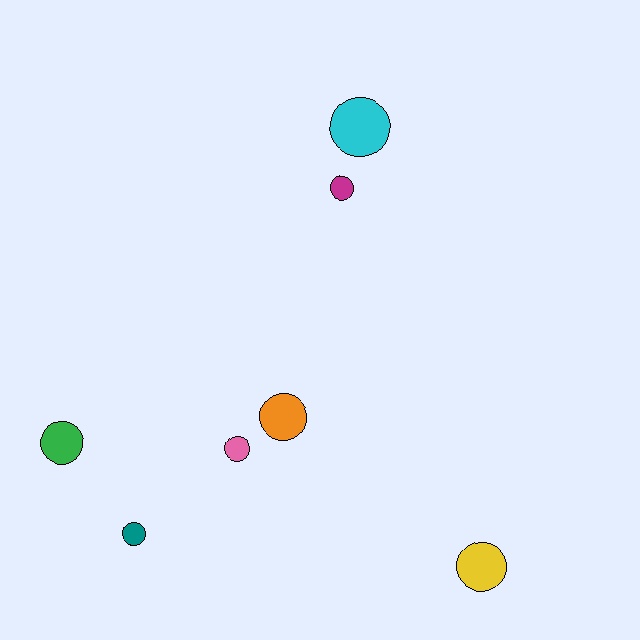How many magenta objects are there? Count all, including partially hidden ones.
There is 1 magenta object.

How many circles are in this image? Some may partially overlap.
There are 7 circles.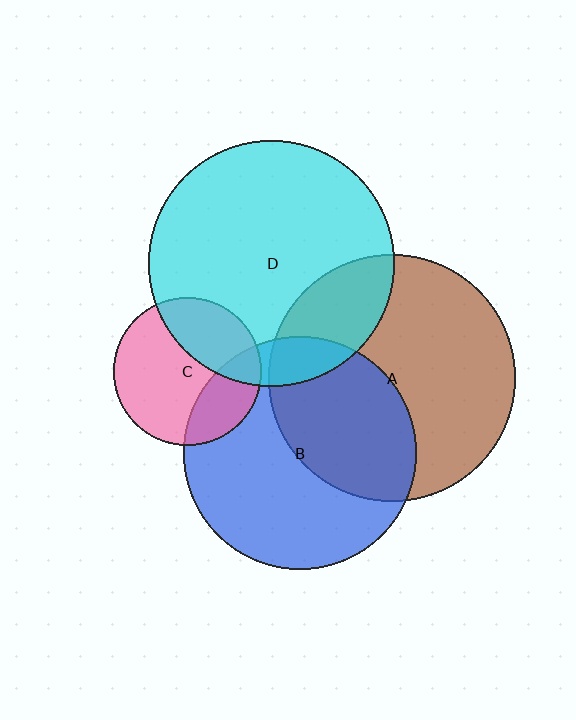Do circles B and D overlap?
Yes.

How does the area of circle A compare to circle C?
Approximately 2.8 times.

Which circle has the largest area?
Circle A (brown).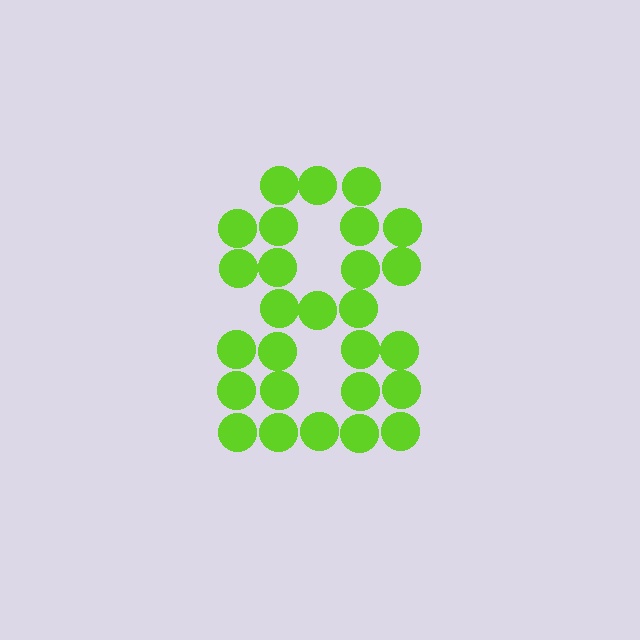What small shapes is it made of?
It is made of small circles.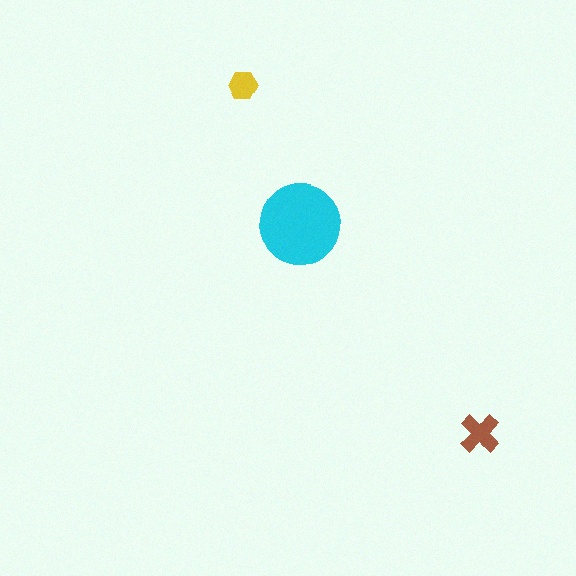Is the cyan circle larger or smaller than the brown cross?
Larger.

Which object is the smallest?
The yellow hexagon.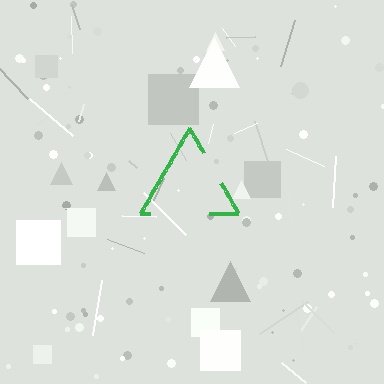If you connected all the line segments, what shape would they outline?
They would outline a triangle.